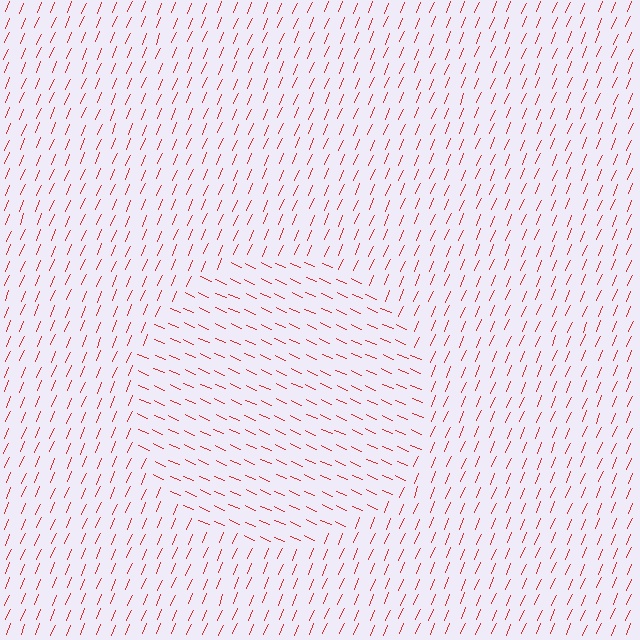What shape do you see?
I see a circle.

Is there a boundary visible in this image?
Yes, there is a texture boundary formed by a change in line orientation.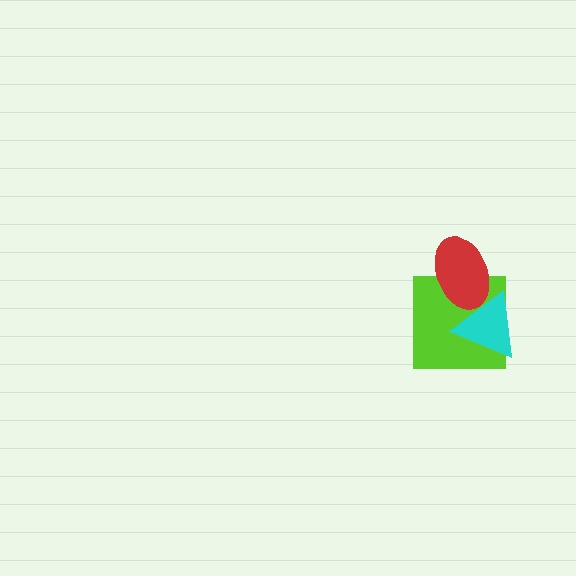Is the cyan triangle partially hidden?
Yes, it is partially covered by another shape.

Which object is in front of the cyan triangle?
The red ellipse is in front of the cyan triangle.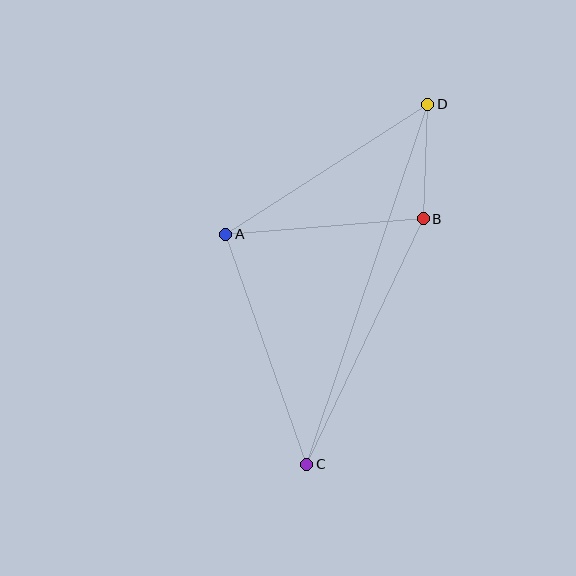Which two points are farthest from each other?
Points C and D are farthest from each other.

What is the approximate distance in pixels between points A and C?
The distance between A and C is approximately 244 pixels.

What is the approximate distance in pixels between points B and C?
The distance between B and C is approximately 272 pixels.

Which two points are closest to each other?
Points B and D are closest to each other.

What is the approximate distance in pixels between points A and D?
The distance between A and D is approximately 240 pixels.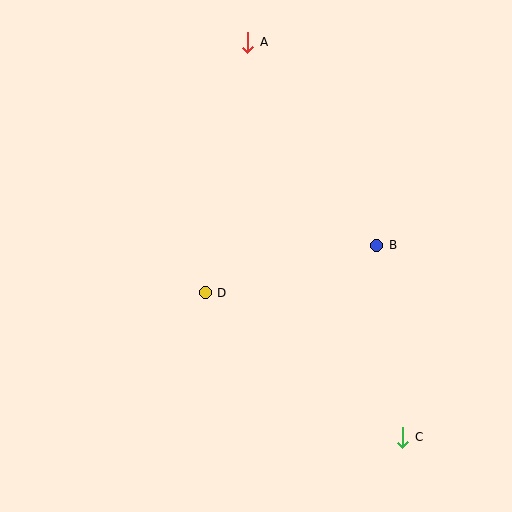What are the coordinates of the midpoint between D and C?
The midpoint between D and C is at (304, 365).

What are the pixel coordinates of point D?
Point D is at (205, 293).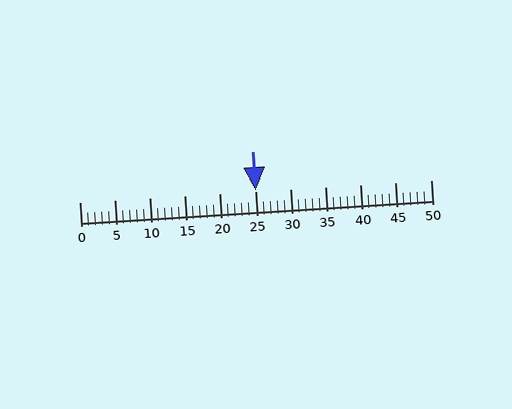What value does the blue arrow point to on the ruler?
The blue arrow points to approximately 25.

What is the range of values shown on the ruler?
The ruler shows values from 0 to 50.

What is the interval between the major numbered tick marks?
The major tick marks are spaced 5 units apart.